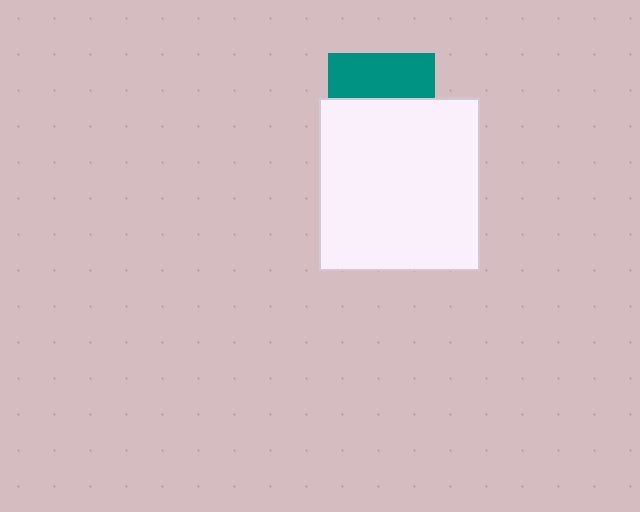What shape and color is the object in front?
The object in front is a white rectangle.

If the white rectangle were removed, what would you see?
You would see the complete teal square.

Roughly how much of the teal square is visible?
A small part of it is visible (roughly 42%).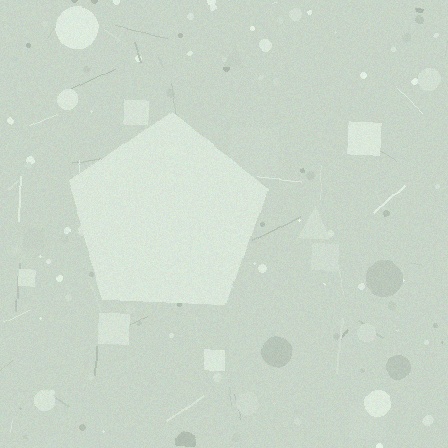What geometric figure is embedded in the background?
A pentagon is embedded in the background.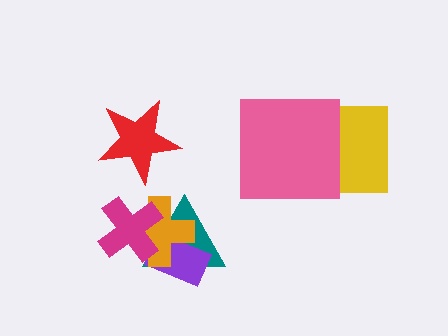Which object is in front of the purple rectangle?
The orange cross is in front of the purple rectangle.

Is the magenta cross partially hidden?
No, no other shape covers it.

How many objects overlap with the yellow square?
1 object overlaps with the yellow square.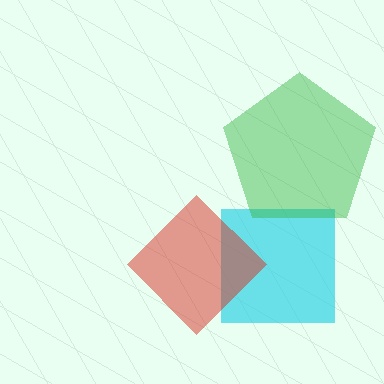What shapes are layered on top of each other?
The layered shapes are: a cyan square, a green pentagon, a red diamond.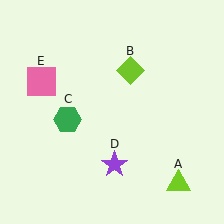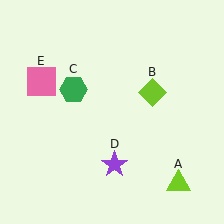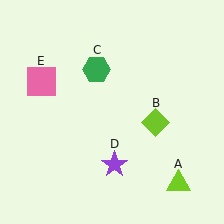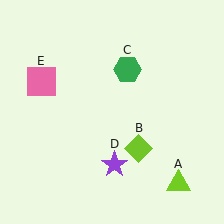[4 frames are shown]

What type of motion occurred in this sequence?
The lime diamond (object B), green hexagon (object C) rotated clockwise around the center of the scene.